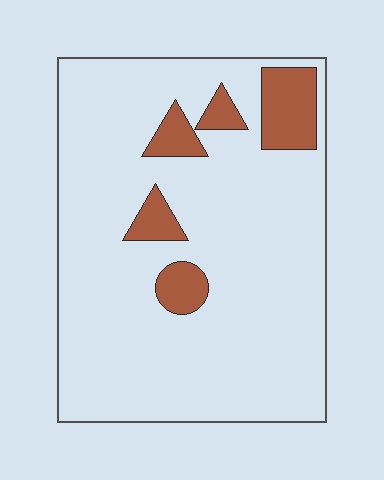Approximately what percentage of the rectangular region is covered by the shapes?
Approximately 10%.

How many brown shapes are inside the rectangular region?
5.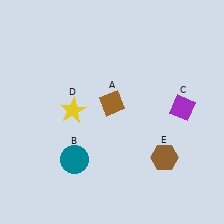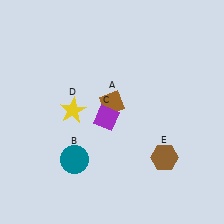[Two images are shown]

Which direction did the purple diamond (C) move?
The purple diamond (C) moved left.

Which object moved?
The purple diamond (C) moved left.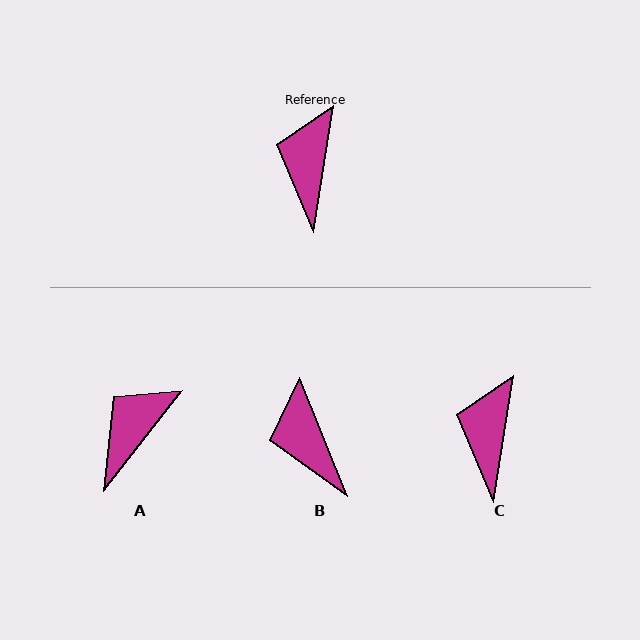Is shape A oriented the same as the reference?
No, it is off by about 29 degrees.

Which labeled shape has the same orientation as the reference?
C.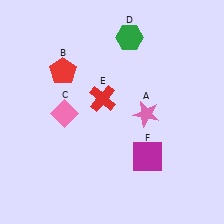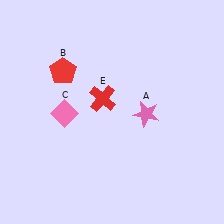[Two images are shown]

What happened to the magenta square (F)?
The magenta square (F) was removed in Image 2. It was in the bottom-right area of Image 1.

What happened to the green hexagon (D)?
The green hexagon (D) was removed in Image 2. It was in the top-right area of Image 1.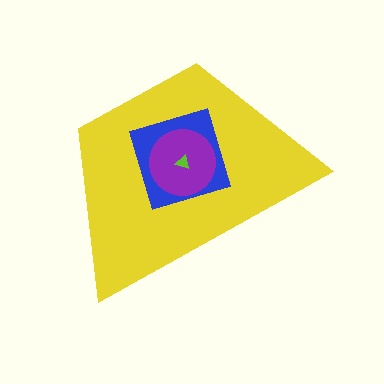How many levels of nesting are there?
4.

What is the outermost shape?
The yellow trapezoid.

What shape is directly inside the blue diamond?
The purple circle.